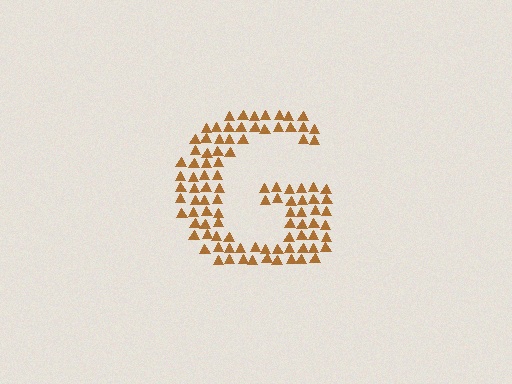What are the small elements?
The small elements are triangles.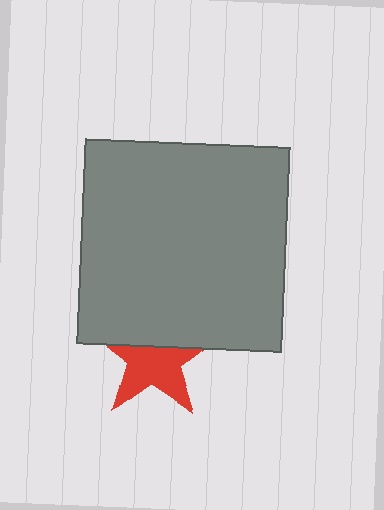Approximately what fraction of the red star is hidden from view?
Roughly 42% of the red star is hidden behind the gray square.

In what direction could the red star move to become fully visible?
The red star could move down. That would shift it out from behind the gray square entirely.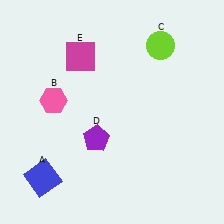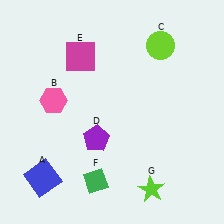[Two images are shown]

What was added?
A green diamond (F), a lime star (G) were added in Image 2.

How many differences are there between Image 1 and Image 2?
There are 2 differences between the two images.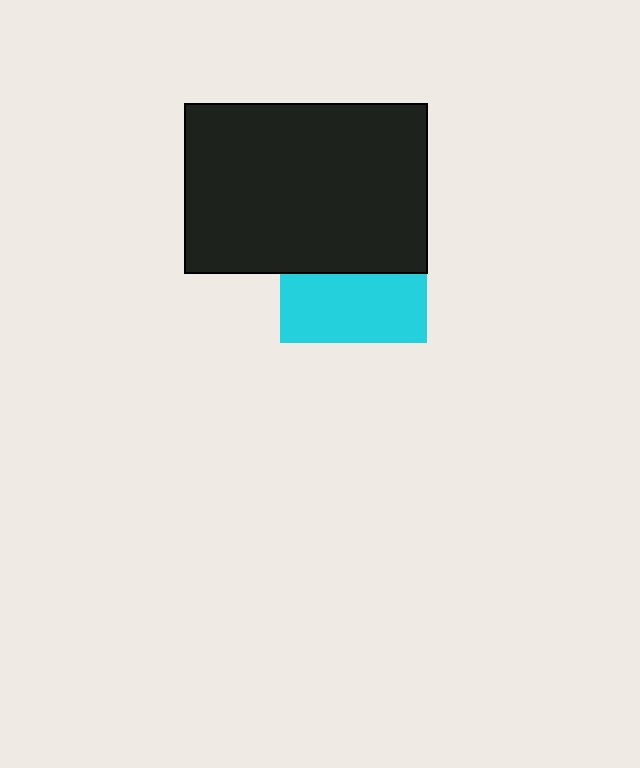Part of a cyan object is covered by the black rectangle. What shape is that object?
It is a square.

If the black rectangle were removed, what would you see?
You would see the complete cyan square.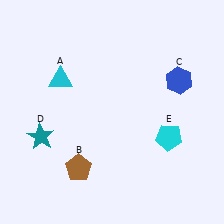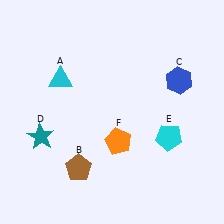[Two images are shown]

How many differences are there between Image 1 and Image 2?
There is 1 difference between the two images.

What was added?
An orange pentagon (F) was added in Image 2.